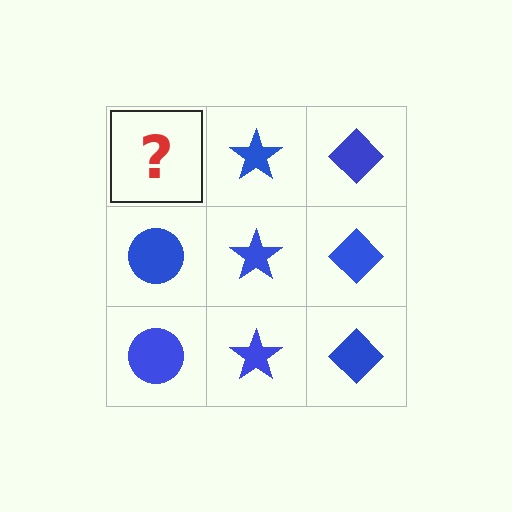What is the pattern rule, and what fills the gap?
The rule is that each column has a consistent shape. The gap should be filled with a blue circle.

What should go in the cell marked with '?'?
The missing cell should contain a blue circle.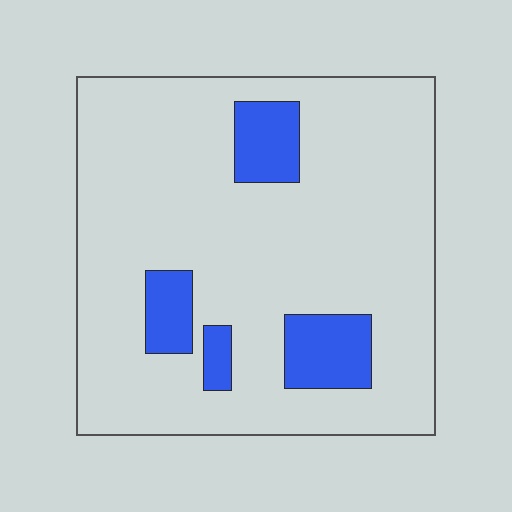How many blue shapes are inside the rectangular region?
4.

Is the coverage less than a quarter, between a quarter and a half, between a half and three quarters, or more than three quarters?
Less than a quarter.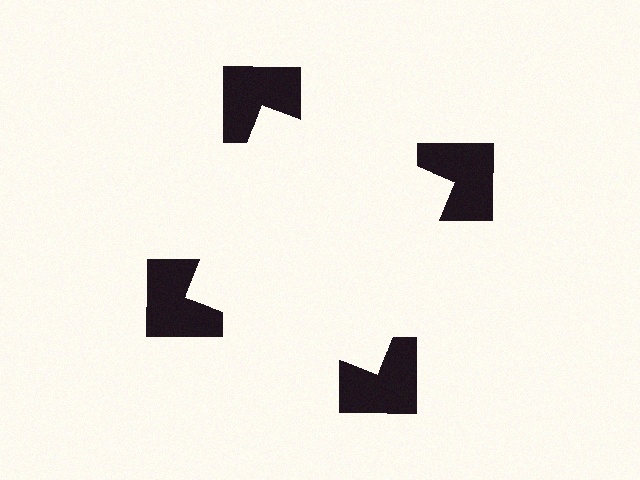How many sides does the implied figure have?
4 sides.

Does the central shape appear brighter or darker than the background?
It typically appears slightly brighter than the background, even though no actual brightness change is drawn.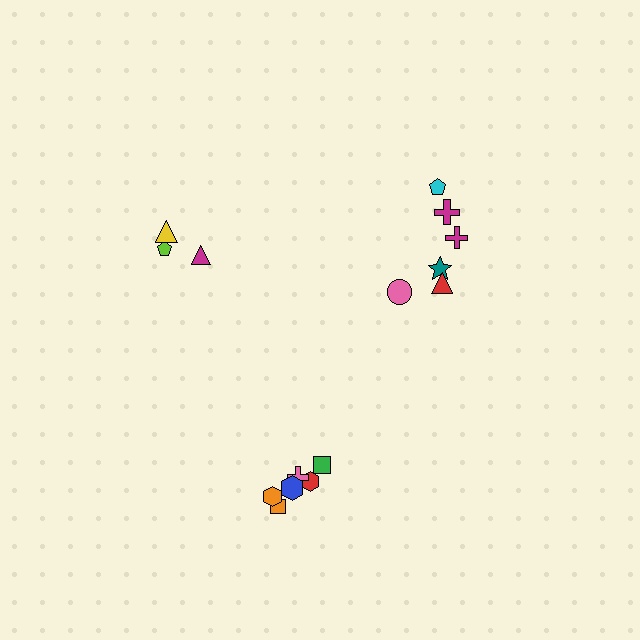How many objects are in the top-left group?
There are 3 objects.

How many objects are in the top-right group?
There are 6 objects.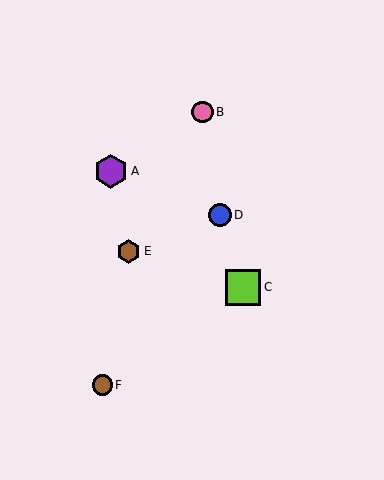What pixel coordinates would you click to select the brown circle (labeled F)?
Click at (102, 385) to select the brown circle F.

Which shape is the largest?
The lime square (labeled C) is the largest.